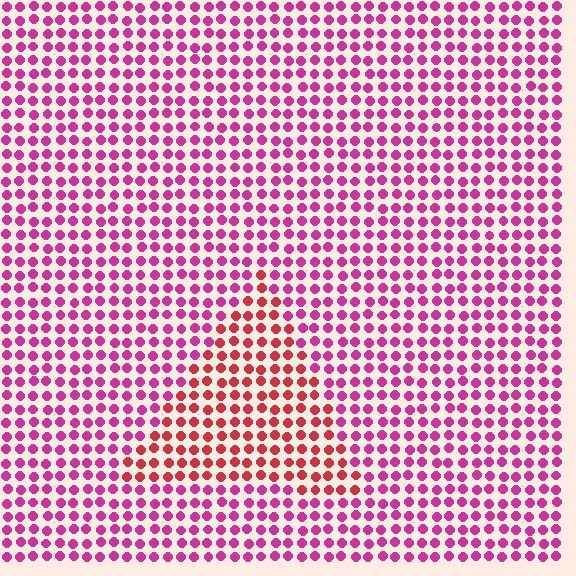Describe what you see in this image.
The image is filled with small magenta elements in a uniform arrangement. A triangle-shaped region is visible where the elements are tinted to a slightly different hue, forming a subtle color boundary.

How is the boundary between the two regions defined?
The boundary is defined purely by a slight shift in hue (about 34 degrees). Spacing, size, and orientation are identical on both sides.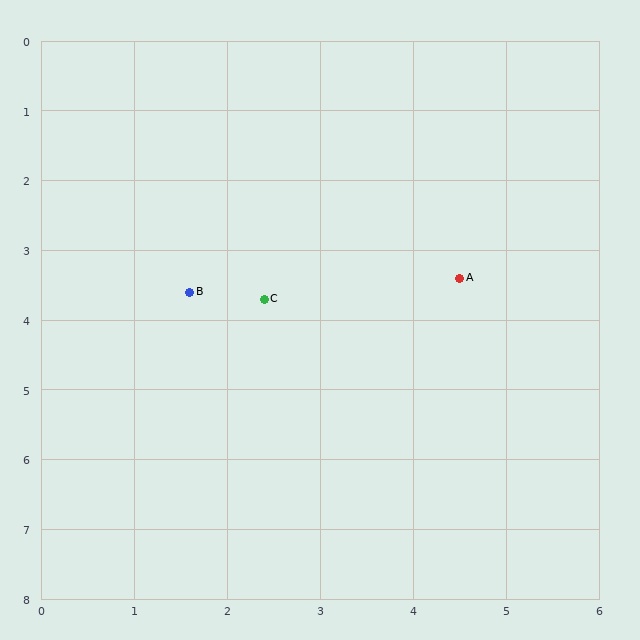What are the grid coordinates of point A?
Point A is at approximately (4.5, 3.4).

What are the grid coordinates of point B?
Point B is at approximately (1.6, 3.6).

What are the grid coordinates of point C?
Point C is at approximately (2.4, 3.7).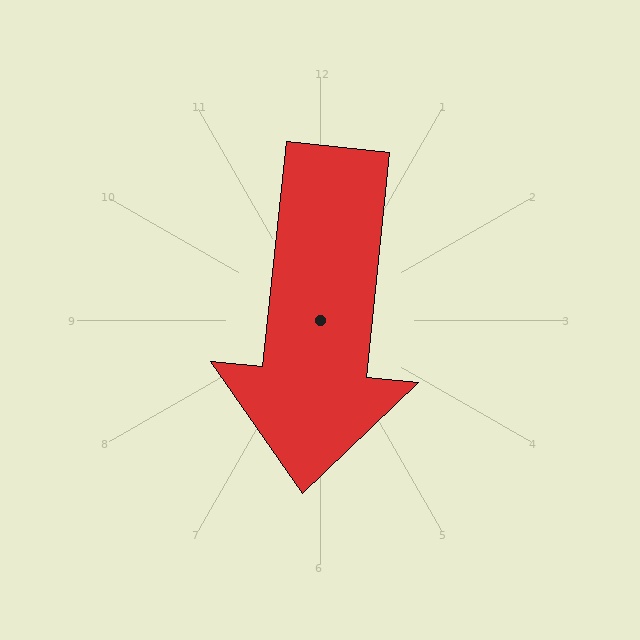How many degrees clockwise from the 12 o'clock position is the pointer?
Approximately 186 degrees.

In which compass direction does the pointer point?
South.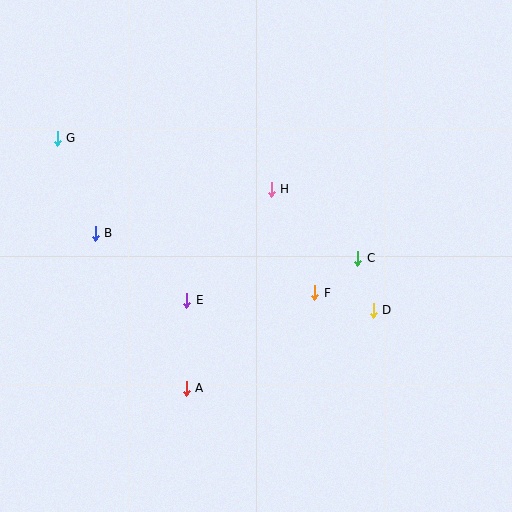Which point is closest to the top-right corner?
Point C is closest to the top-right corner.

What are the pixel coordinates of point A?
Point A is at (186, 388).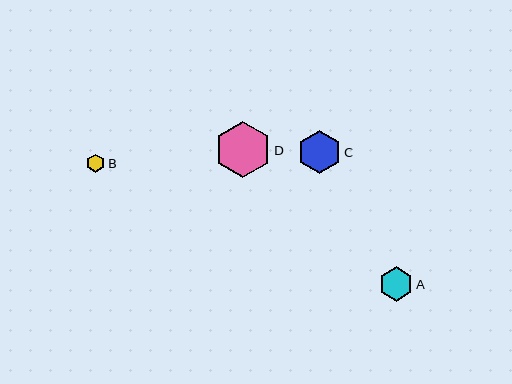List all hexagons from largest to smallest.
From largest to smallest: D, C, A, B.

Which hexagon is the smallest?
Hexagon B is the smallest with a size of approximately 18 pixels.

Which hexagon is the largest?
Hexagon D is the largest with a size of approximately 57 pixels.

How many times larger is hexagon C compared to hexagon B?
Hexagon C is approximately 2.4 times the size of hexagon B.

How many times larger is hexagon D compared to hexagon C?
Hexagon D is approximately 1.3 times the size of hexagon C.